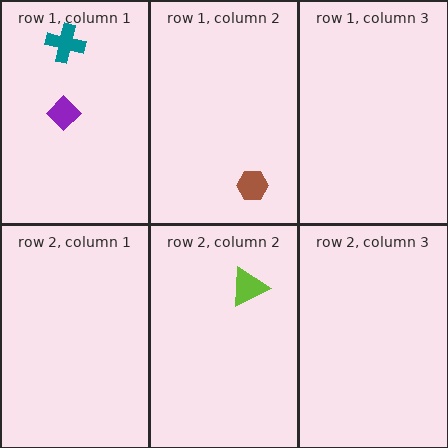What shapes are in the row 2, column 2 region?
The lime triangle.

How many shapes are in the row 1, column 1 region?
2.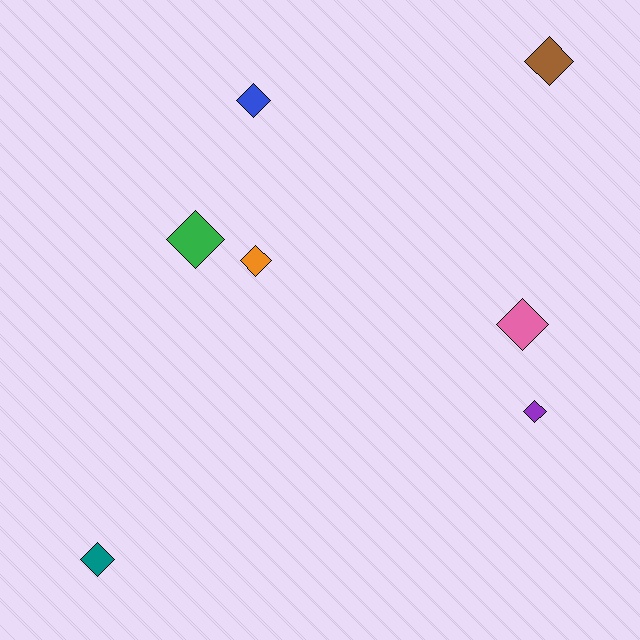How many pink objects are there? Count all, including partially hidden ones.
There is 1 pink object.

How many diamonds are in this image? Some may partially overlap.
There are 7 diamonds.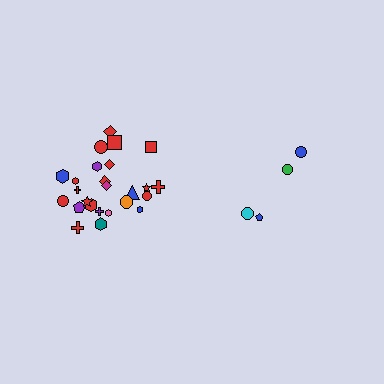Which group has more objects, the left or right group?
The left group.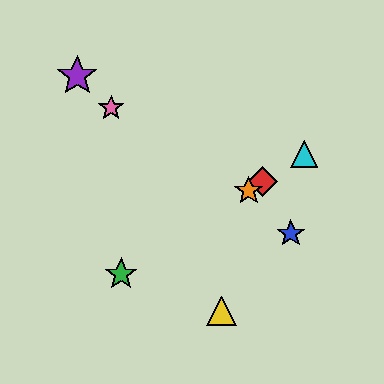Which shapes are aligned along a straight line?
The red diamond, the green star, the orange star, the cyan triangle are aligned along a straight line.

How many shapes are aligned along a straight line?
4 shapes (the red diamond, the green star, the orange star, the cyan triangle) are aligned along a straight line.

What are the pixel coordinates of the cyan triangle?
The cyan triangle is at (304, 154).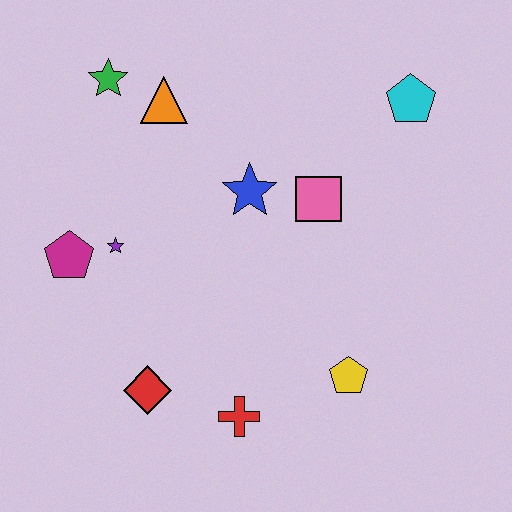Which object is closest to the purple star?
The magenta pentagon is closest to the purple star.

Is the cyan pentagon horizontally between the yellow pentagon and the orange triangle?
No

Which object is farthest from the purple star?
The cyan pentagon is farthest from the purple star.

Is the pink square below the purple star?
No